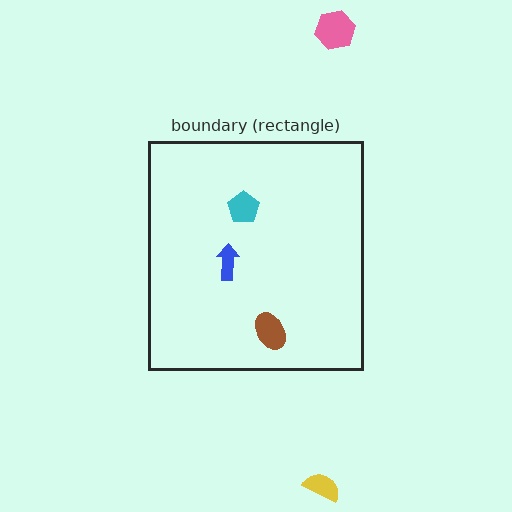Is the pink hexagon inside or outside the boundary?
Outside.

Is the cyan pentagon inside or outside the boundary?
Inside.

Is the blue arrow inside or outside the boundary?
Inside.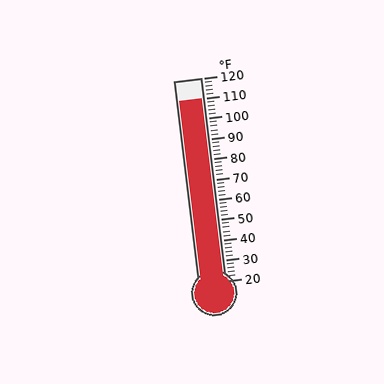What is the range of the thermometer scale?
The thermometer scale ranges from 20°F to 120°F.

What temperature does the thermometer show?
The thermometer shows approximately 110°F.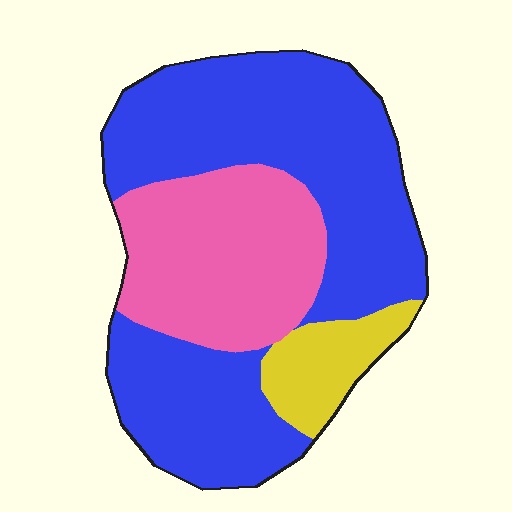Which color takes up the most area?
Blue, at roughly 60%.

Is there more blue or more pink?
Blue.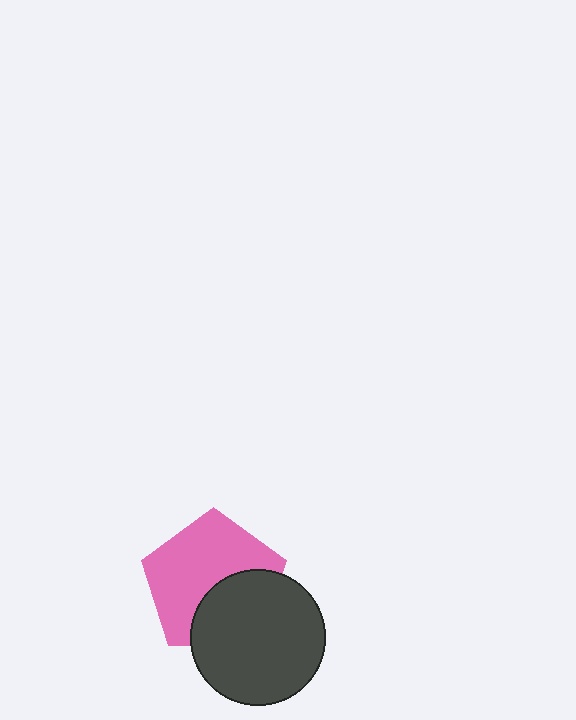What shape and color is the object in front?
The object in front is a dark gray circle.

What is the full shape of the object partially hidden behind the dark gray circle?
The partially hidden object is a pink pentagon.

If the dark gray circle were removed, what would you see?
You would see the complete pink pentagon.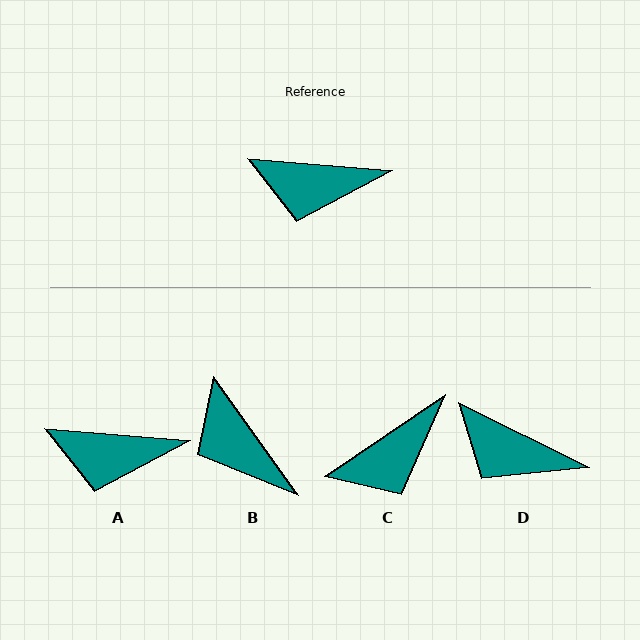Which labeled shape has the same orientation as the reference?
A.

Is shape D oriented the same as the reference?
No, it is off by about 22 degrees.